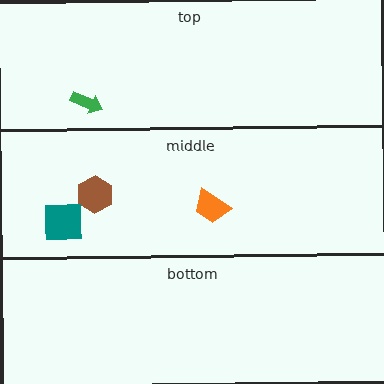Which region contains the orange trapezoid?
The middle region.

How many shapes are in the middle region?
3.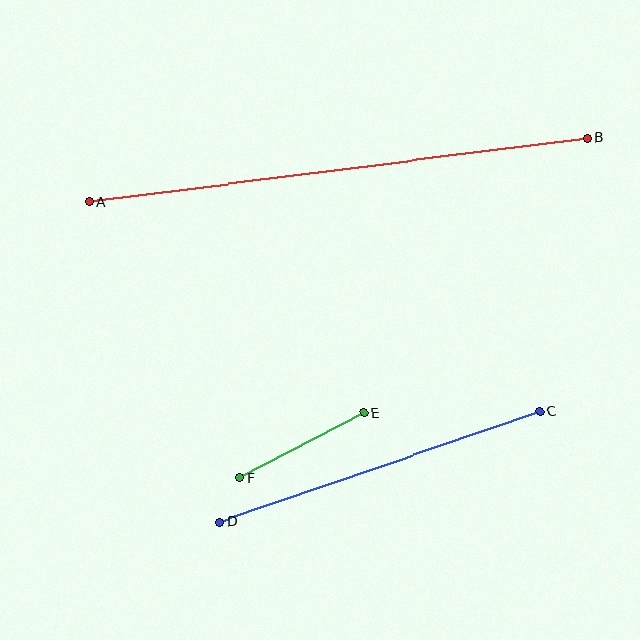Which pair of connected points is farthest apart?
Points A and B are farthest apart.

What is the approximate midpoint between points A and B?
The midpoint is at approximately (338, 170) pixels.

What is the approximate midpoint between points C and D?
The midpoint is at approximately (380, 466) pixels.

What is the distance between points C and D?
The distance is approximately 339 pixels.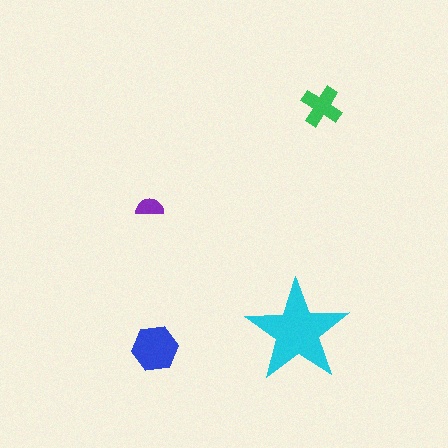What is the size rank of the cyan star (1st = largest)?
1st.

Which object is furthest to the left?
The purple semicircle is leftmost.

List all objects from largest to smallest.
The cyan star, the blue hexagon, the green cross, the purple semicircle.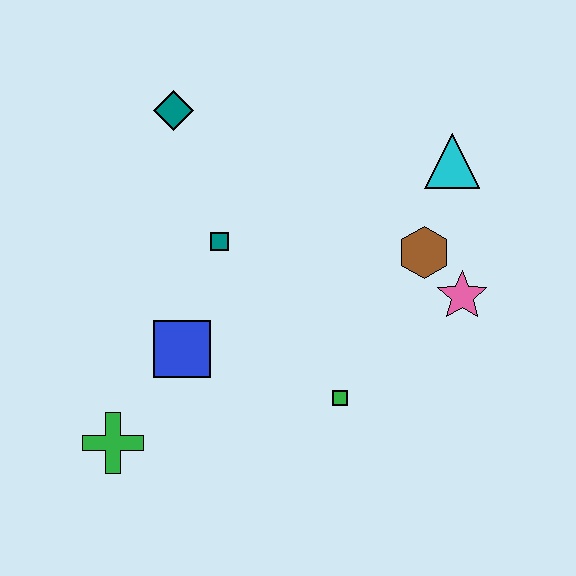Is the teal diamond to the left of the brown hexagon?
Yes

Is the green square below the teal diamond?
Yes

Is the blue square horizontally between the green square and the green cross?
Yes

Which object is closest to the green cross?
The blue square is closest to the green cross.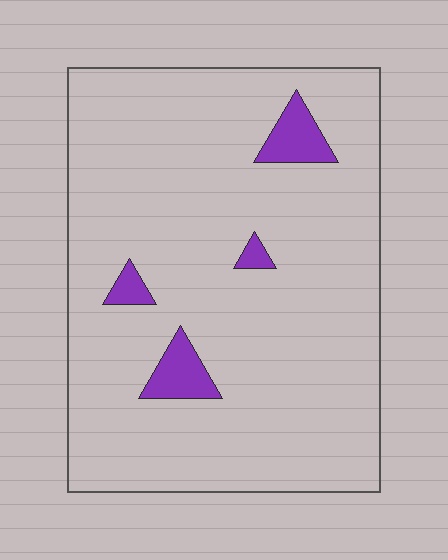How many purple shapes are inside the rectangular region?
4.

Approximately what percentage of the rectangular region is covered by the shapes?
Approximately 5%.